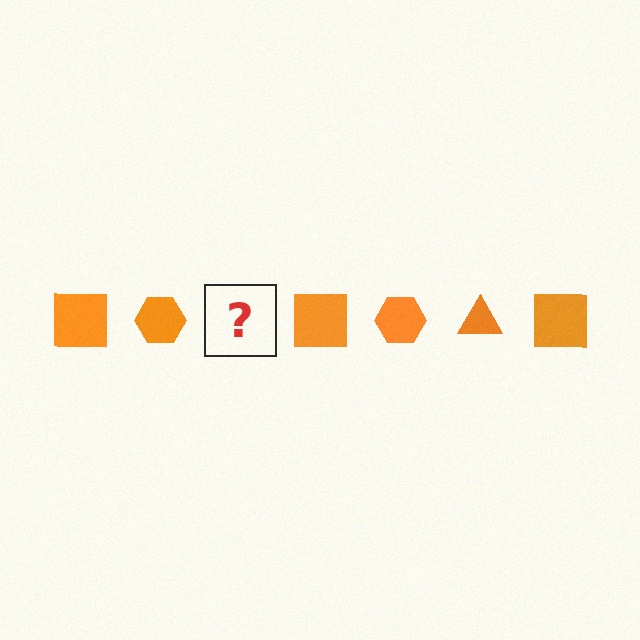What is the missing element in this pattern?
The missing element is an orange triangle.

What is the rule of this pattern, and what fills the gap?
The rule is that the pattern cycles through square, hexagon, triangle shapes in orange. The gap should be filled with an orange triangle.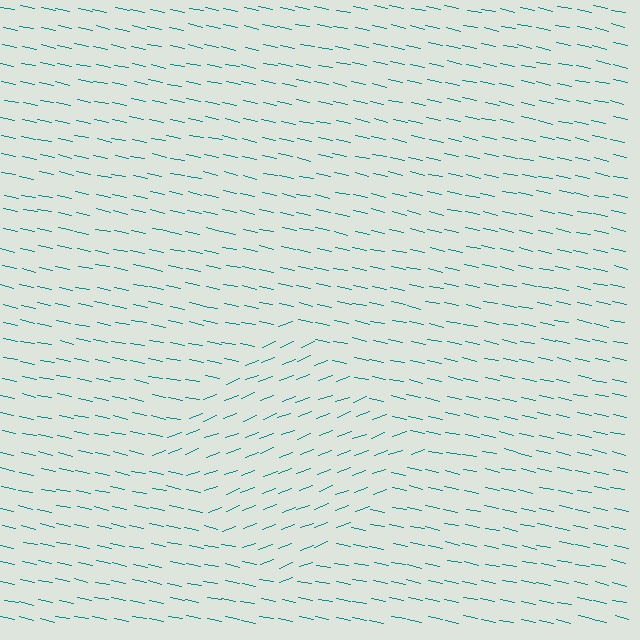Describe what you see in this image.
The image is filled with small teal line segments. A diamond region in the image has lines oriented differently from the surrounding lines, creating a visible texture boundary.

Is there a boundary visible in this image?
Yes, there is a texture boundary formed by a change in line orientation.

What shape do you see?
I see a diamond.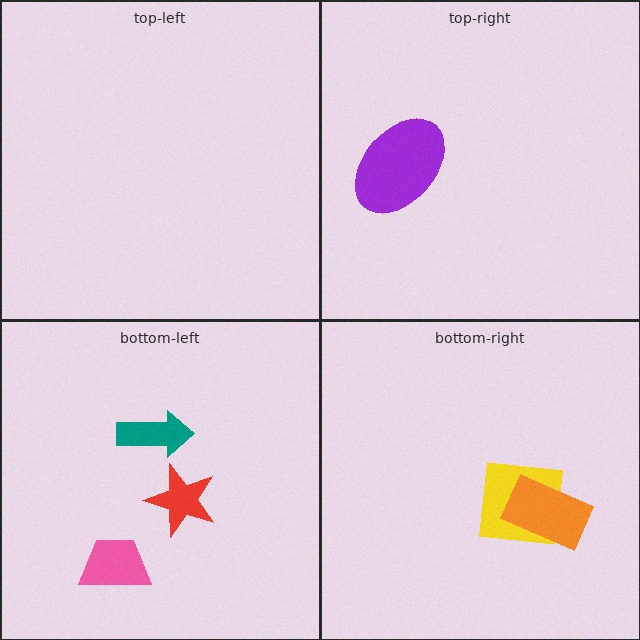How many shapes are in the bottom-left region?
3.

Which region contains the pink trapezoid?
The bottom-left region.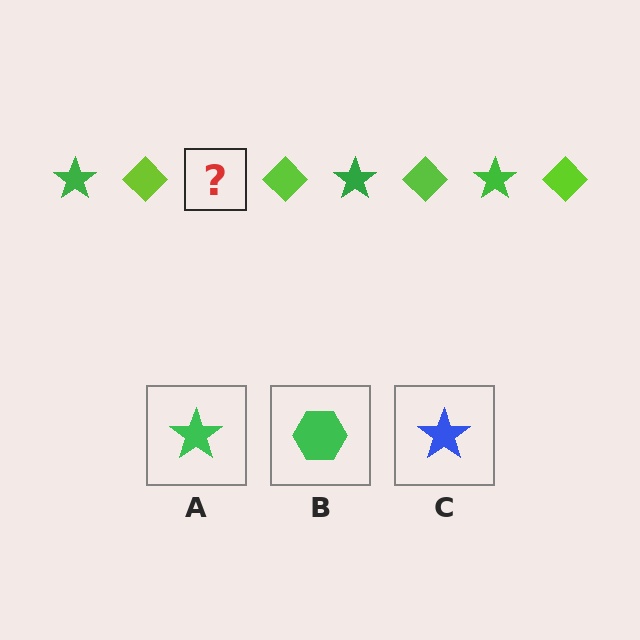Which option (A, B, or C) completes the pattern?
A.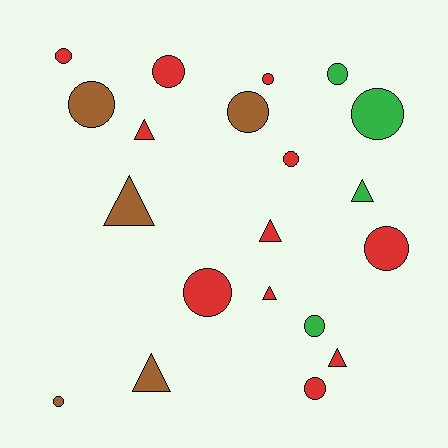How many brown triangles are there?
There are 2 brown triangles.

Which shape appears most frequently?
Circle, with 13 objects.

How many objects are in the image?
There are 20 objects.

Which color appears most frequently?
Red, with 11 objects.